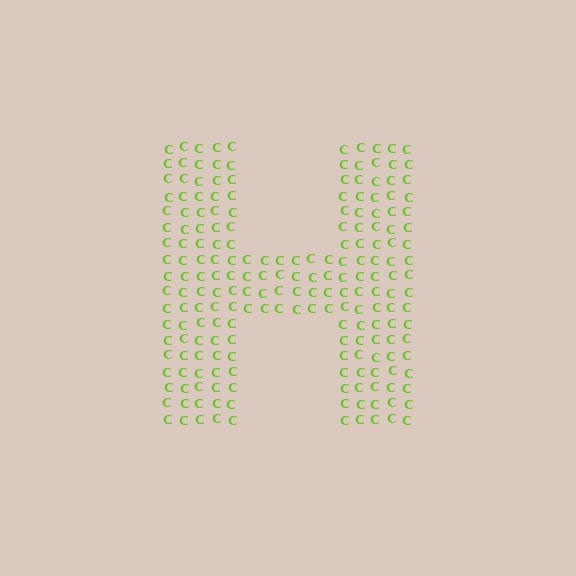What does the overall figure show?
The overall figure shows the letter H.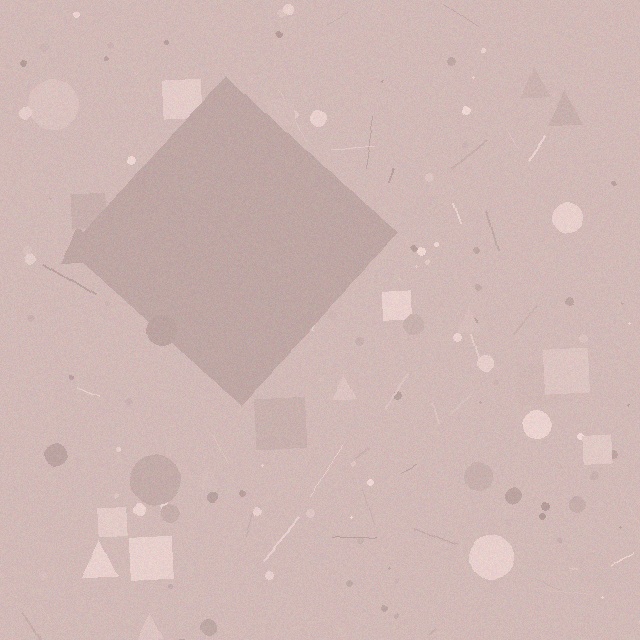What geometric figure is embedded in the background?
A diamond is embedded in the background.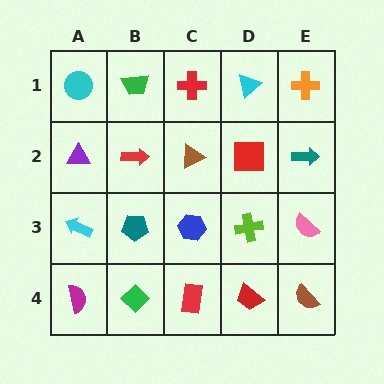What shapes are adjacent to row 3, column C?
A brown triangle (row 2, column C), a red rectangle (row 4, column C), a teal pentagon (row 3, column B), a lime cross (row 3, column D).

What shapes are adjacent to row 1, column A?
A purple triangle (row 2, column A), a green trapezoid (row 1, column B).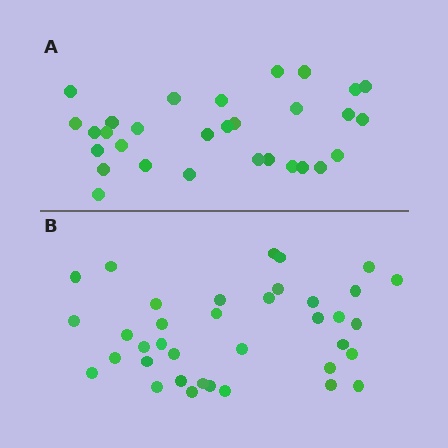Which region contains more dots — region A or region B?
Region B (the bottom region) has more dots.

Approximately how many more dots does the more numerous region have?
Region B has roughly 8 or so more dots than region A.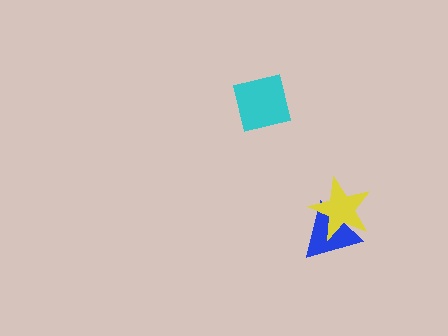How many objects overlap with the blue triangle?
1 object overlaps with the blue triangle.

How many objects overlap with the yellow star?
1 object overlaps with the yellow star.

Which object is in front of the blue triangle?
The yellow star is in front of the blue triangle.